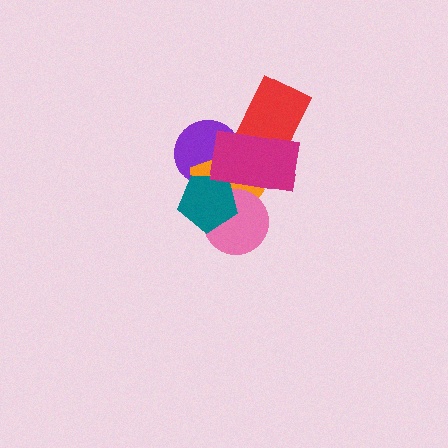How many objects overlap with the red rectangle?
2 objects overlap with the red rectangle.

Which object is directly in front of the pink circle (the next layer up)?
The teal pentagon is directly in front of the pink circle.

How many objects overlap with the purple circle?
4 objects overlap with the purple circle.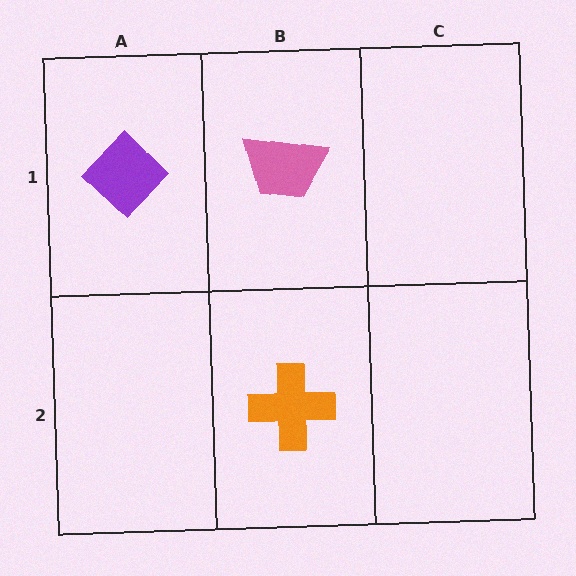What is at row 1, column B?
A pink trapezoid.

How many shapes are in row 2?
1 shape.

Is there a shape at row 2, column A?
No, that cell is empty.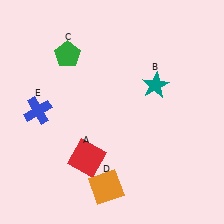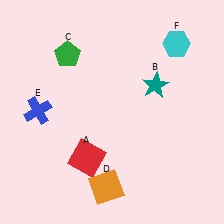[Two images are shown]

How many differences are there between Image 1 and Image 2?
There is 1 difference between the two images.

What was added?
A cyan hexagon (F) was added in Image 2.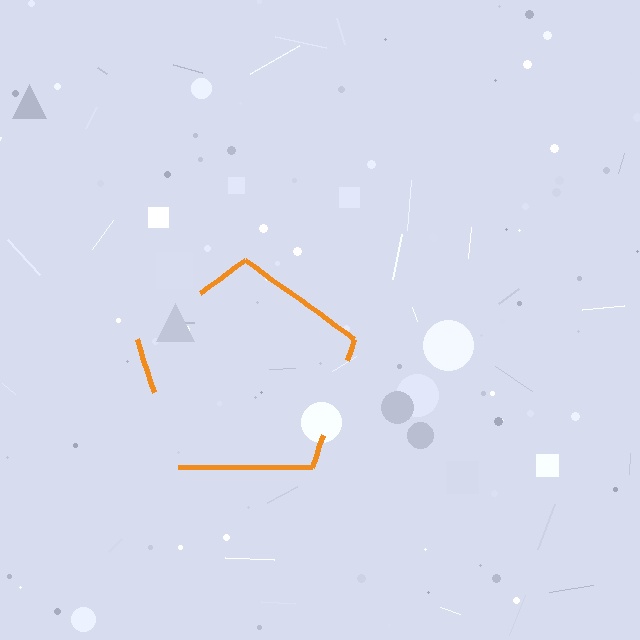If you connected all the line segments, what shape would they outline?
They would outline a pentagon.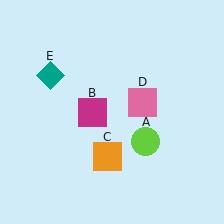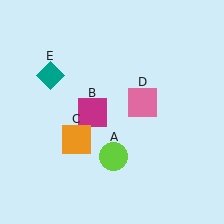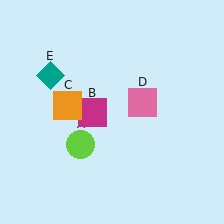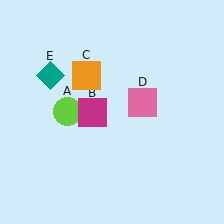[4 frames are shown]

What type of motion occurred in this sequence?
The lime circle (object A), orange square (object C) rotated clockwise around the center of the scene.